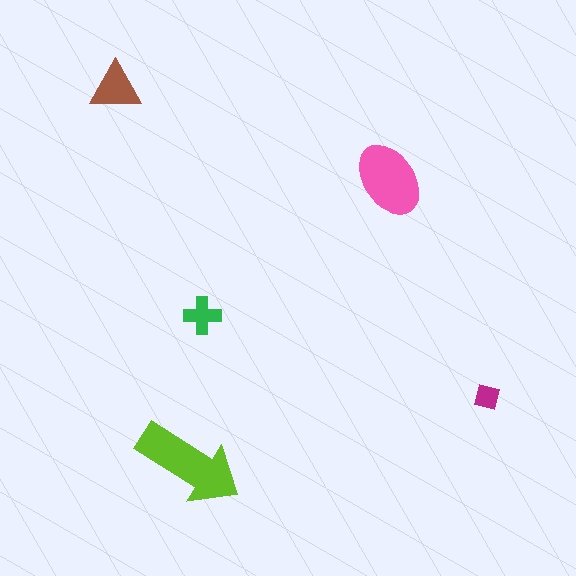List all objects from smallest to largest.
The magenta square, the green cross, the brown triangle, the pink ellipse, the lime arrow.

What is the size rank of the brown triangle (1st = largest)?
3rd.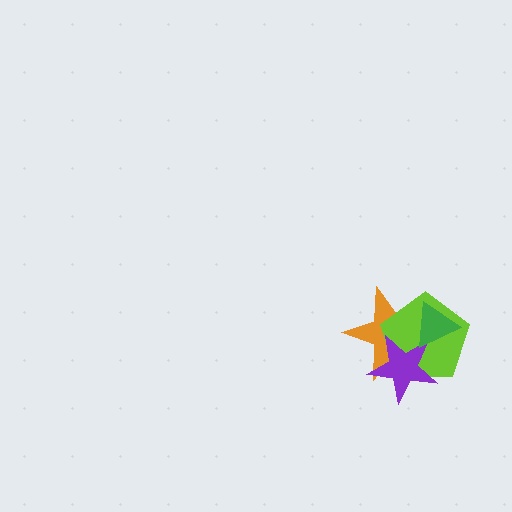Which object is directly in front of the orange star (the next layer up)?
The lime pentagon is directly in front of the orange star.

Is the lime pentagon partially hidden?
Yes, it is partially covered by another shape.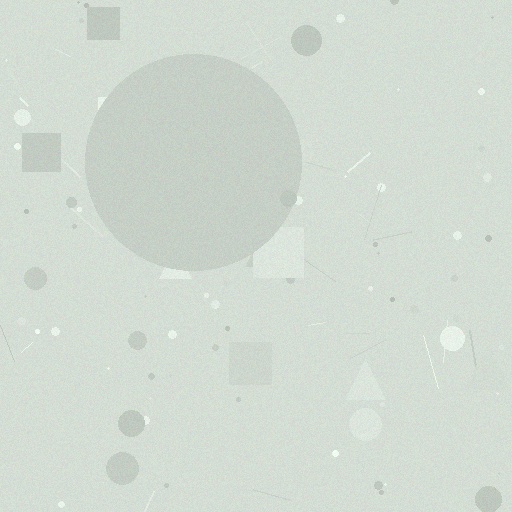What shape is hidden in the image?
A circle is hidden in the image.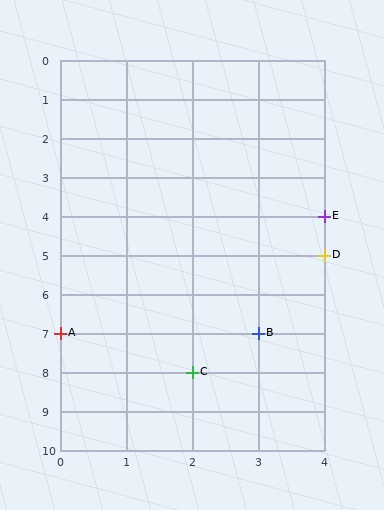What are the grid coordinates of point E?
Point E is at grid coordinates (4, 4).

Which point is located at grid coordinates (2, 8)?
Point C is at (2, 8).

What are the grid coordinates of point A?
Point A is at grid coordinates (0, 7).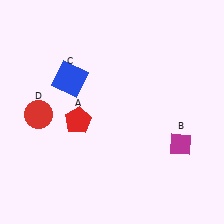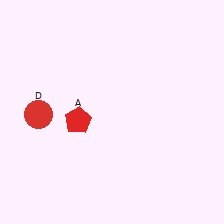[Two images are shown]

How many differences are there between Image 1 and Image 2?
There are 2 differences between the two images.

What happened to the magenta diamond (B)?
The magenta diamond (B) was removed in Image 2. It was in the bottom-right area of Image 1.